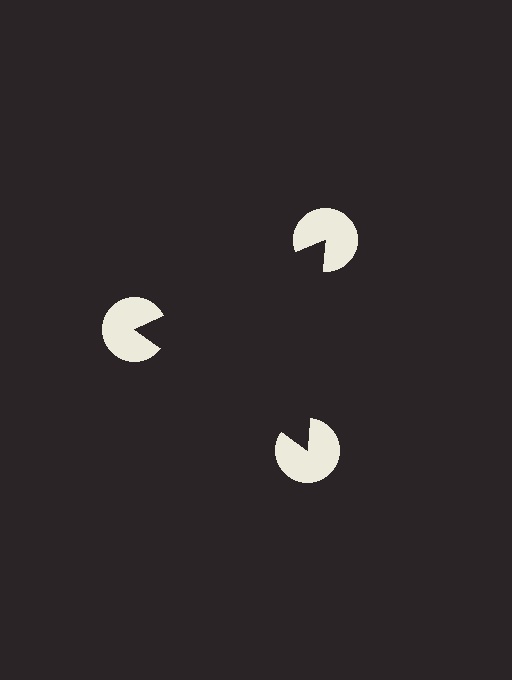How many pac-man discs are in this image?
There are 3 — one at each vertex of the illusory triangle.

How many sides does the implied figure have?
3 sides.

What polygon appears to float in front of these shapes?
An illusory triangle — its edges are inferred from the aligned wedge cuts in the pac-man discs, not physically drawn.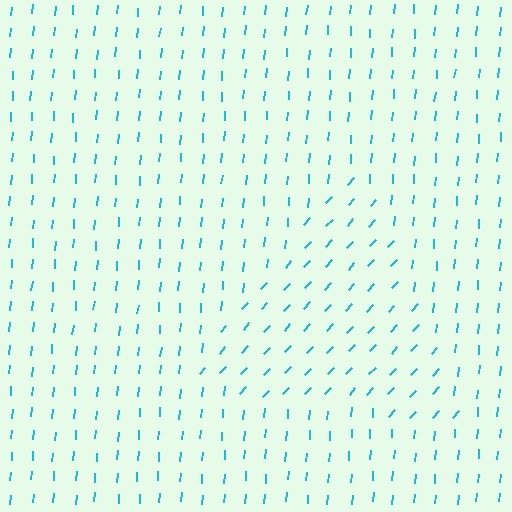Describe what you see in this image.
The image is filled with small cyan line segments. A triangle region in the image has lines oriented differently from the surrounding lines, creating a visible texture boundary.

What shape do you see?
I see a triangle.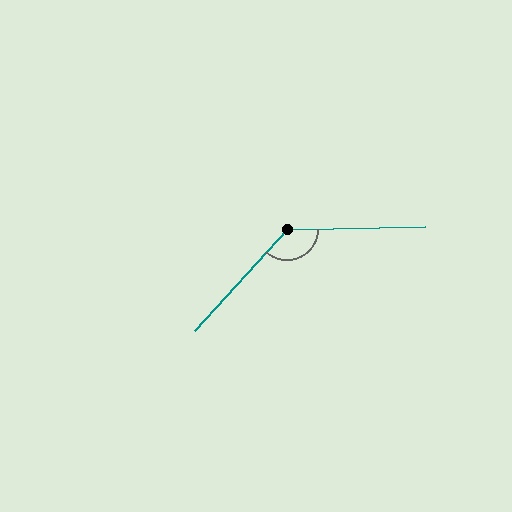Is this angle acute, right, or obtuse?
It is obtuse.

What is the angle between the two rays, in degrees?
Approximately 133 degrees.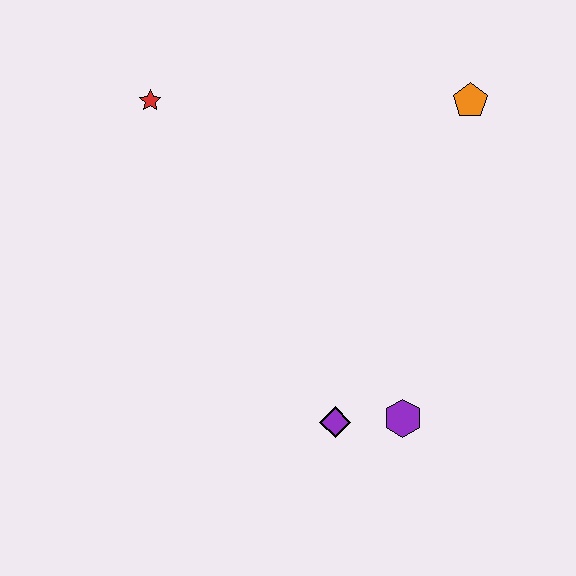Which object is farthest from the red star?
The purple hexagon is farthest from the red star.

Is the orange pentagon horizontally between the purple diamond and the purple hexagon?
No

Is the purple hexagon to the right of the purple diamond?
Yes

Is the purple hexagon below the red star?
Yes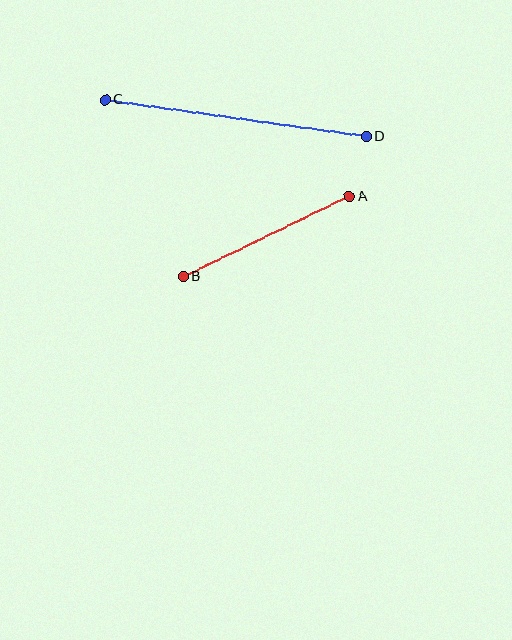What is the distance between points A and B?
The distance is approximately 185 pixels.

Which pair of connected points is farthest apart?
Points C and D are farthest apart.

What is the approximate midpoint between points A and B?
The midpoint is at approximately (266, 236) pixels.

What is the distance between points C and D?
The distance is approximately 263 pixels.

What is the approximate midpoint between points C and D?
The midpoint is at approximately (236, 118) pixels.